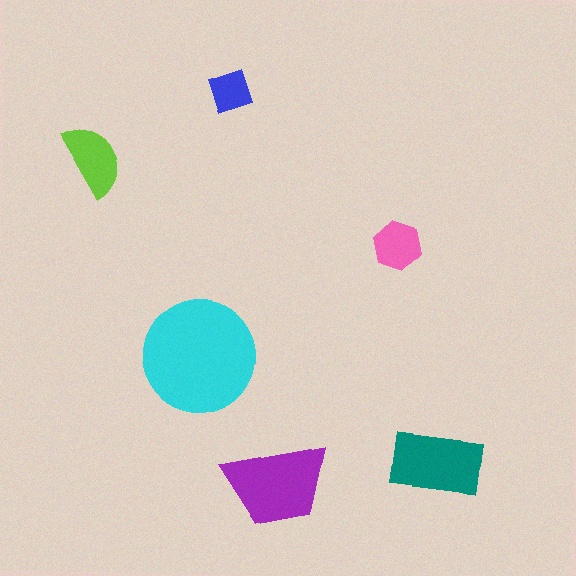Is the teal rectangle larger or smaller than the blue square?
Larger.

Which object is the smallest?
The blue square.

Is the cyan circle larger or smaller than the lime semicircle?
Larger.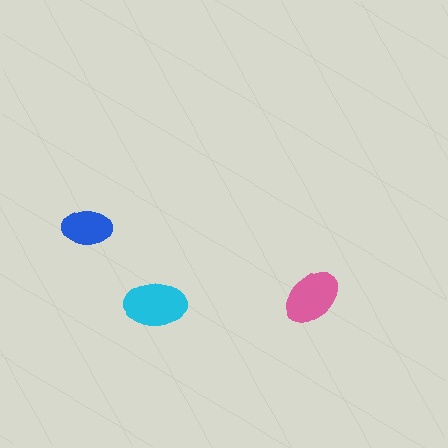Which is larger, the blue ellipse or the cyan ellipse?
The cyan one.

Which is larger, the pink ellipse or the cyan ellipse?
The cyan one.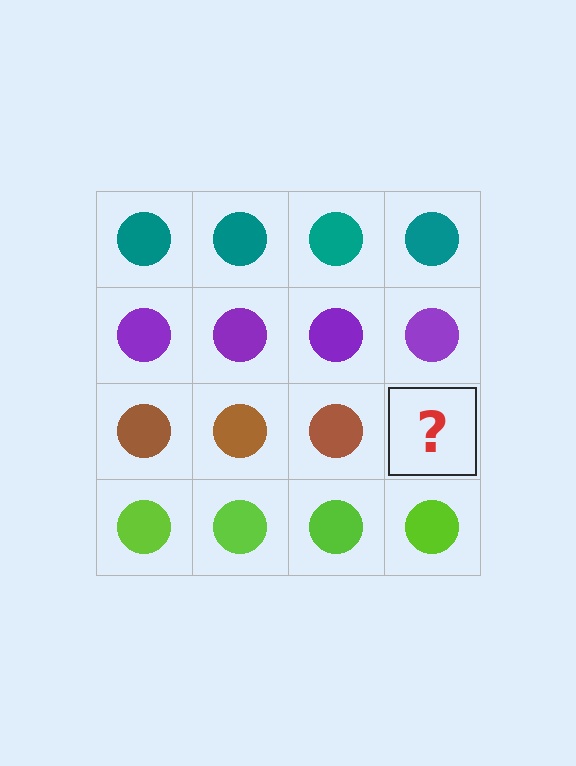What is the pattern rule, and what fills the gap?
The rule is that each row has a consistent color. The gap should be filled with a brown circle.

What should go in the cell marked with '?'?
The missing cell should contain a brown circle.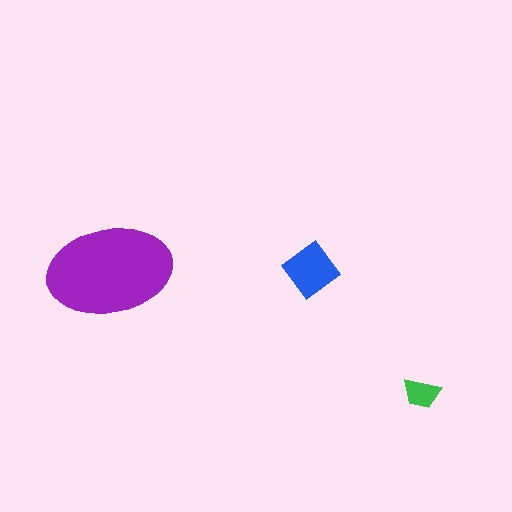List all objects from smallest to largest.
The green trapezoid, the blue diamond, the purple ellipse.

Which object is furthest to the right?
The green trapezoid is rightmost.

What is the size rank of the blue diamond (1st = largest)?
2nd.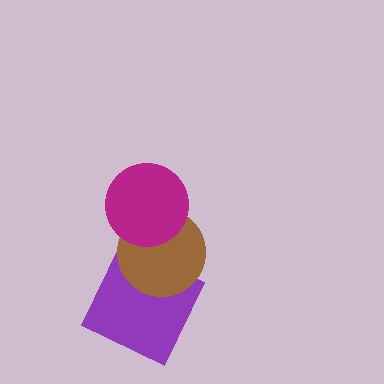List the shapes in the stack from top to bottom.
From top to bottom: the magenta circle, the brown circle, the purple square.